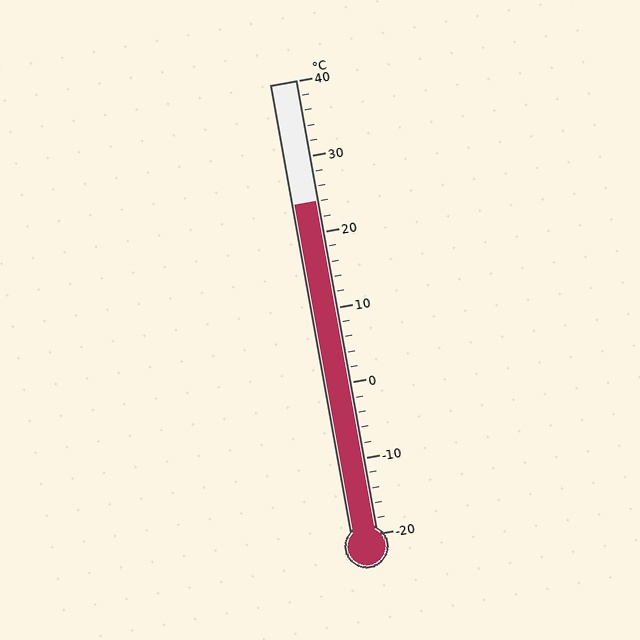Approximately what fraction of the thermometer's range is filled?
The thermometer is filled to approximately 75% of its range.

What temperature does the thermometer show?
The thermometer shows approximately 24°C.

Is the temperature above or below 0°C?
The temperature is above 0°C.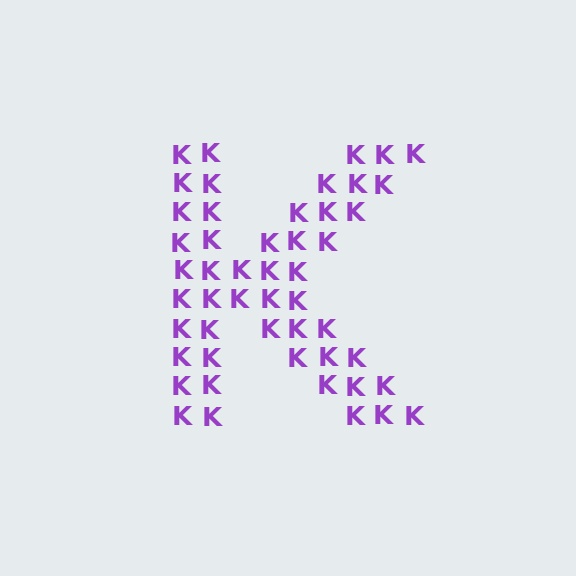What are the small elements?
The small elements are letter K's.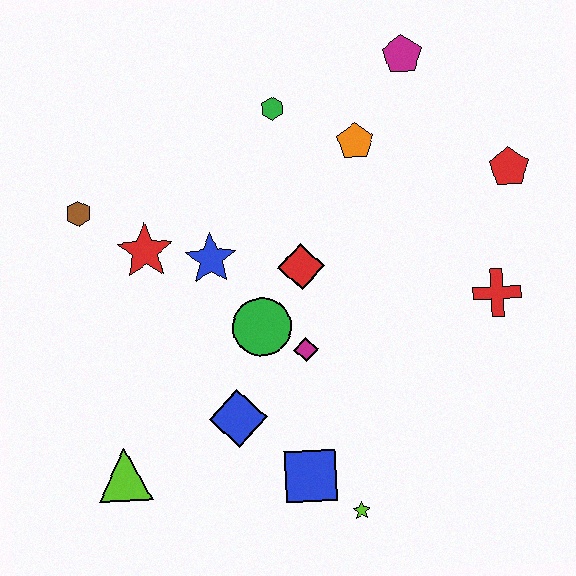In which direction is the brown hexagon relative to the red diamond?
The brown hexagon is to the left of the red diamond.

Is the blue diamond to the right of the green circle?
No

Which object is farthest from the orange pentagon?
The lime triangle is farthest from the orange pentagon.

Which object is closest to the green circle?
The magenta diamond is closest to the green circle.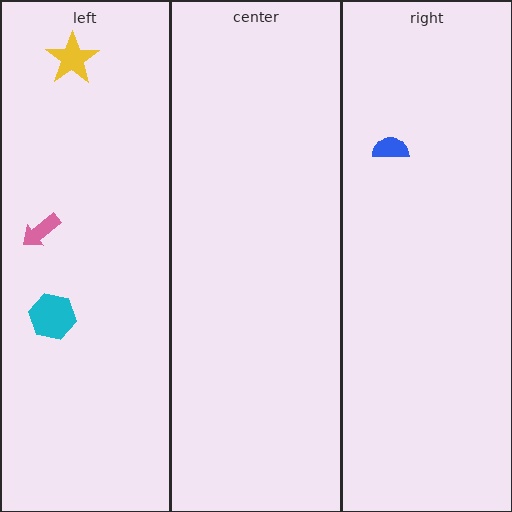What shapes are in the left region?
The yellow star, the pink arrow, the cyan hexagon.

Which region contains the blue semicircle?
The right region.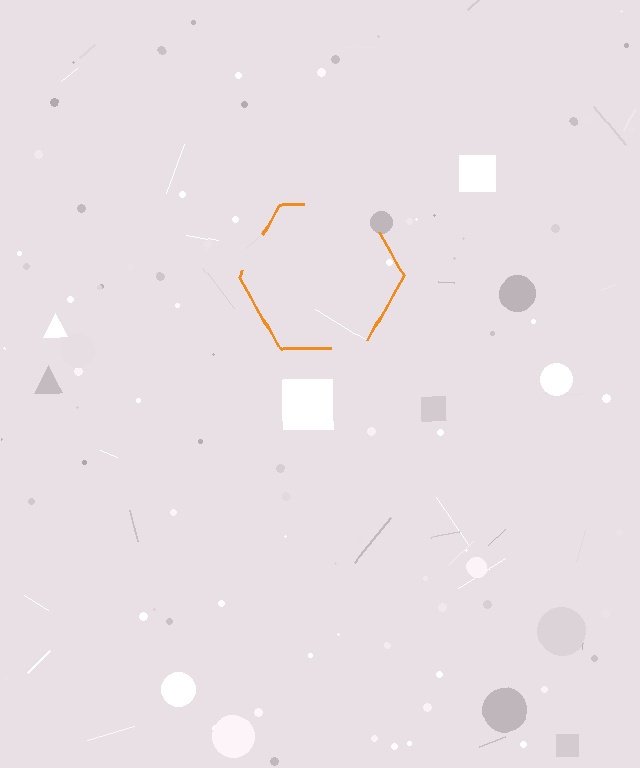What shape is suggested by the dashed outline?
The dashed outline suggests a hexagon.